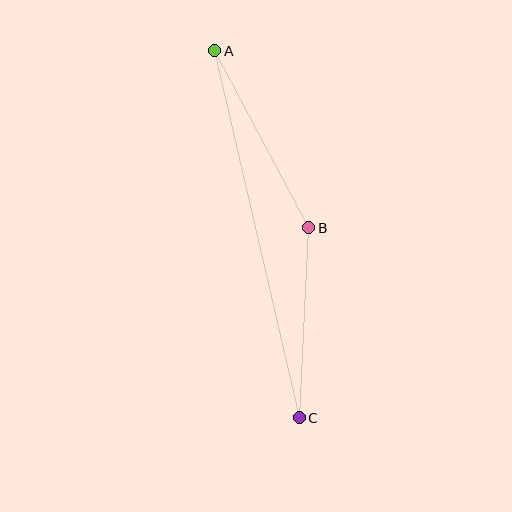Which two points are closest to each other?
Points B and C are closest to each other.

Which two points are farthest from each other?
Points A and C are farthest from each other.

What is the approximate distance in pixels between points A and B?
The distance between A and B is approximately 201 pixels.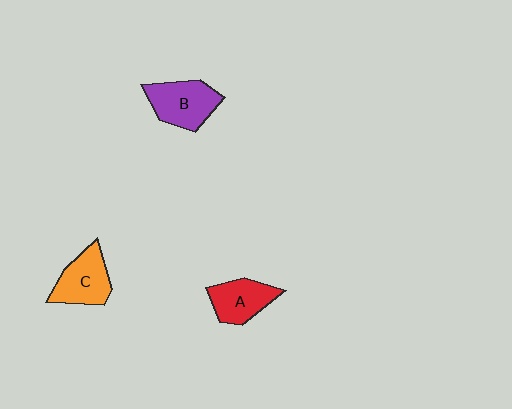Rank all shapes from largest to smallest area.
From largest to smallest: B (purple), C (orange), A (red).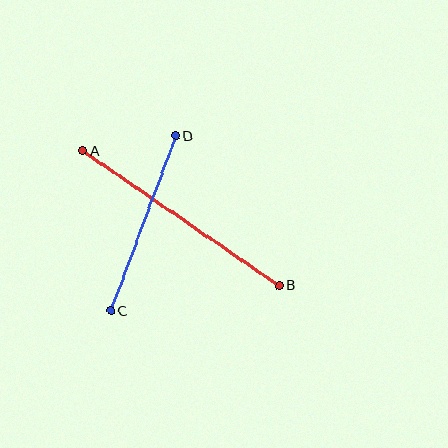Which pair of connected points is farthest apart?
Points A and B are farthest apart.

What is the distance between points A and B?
The distance is approximately 238 pixels.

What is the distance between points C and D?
The distance is approximately 187 pixels.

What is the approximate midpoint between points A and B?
The midpoint is at approximately (181, 218) pixels.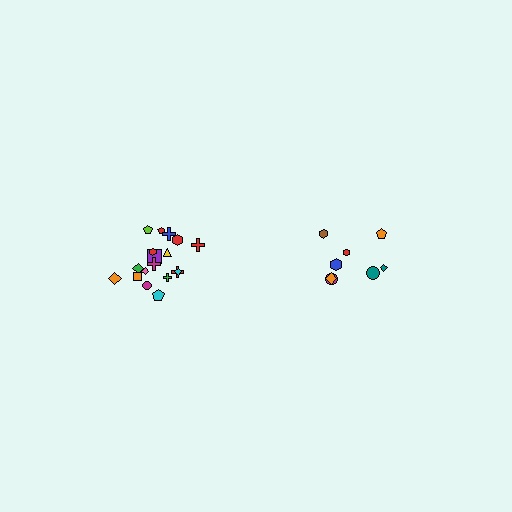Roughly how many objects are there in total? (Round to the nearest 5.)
Roughly 25 objects in total.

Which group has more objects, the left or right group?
The left group.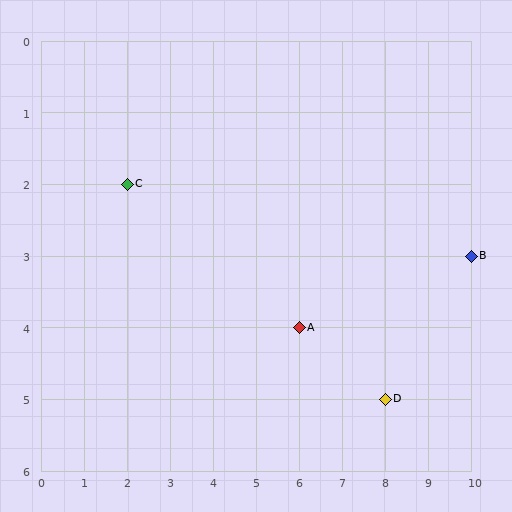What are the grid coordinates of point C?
Point C is at grid coordinates (2, 2).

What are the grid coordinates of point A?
Point A is at grid coordinates (6, 4).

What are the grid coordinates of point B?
Point B is at grid coordinates (10, 3).